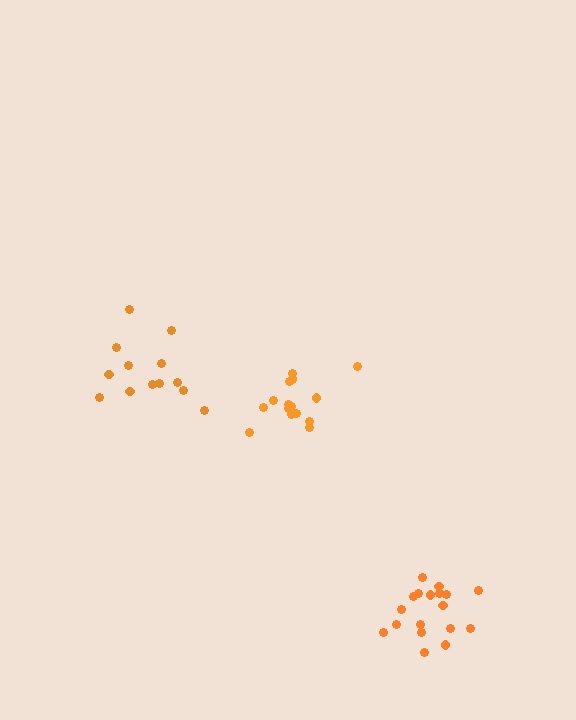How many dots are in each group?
Group 1: 16 dots, Group 2: 13 dots, Group 3: 18 dots (47 total).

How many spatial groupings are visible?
There are 3 spatial groupings.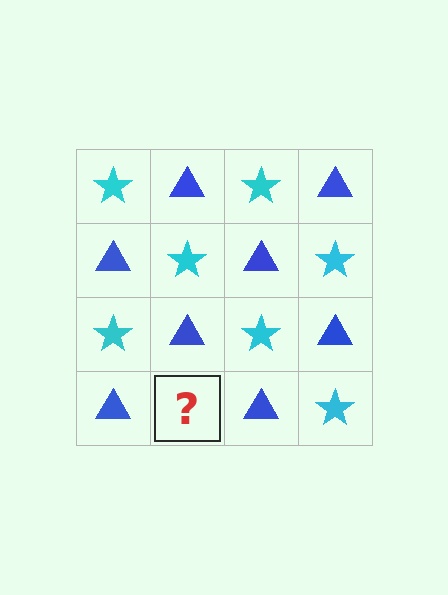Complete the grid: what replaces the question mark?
The question mark should be replaced with a cyan star.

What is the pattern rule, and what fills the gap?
The rule is that it alternates cyan star and blue triangle in a checkerboard pattern. The gap should be filled with a cyan star.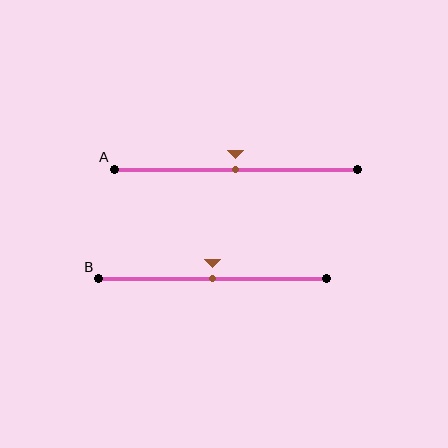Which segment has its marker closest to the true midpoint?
Segment A has its marker closest to the true midpoint.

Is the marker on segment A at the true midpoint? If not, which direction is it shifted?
Yes, the marker on segment A is at the true midpoint.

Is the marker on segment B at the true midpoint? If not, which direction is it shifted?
Yes, the marker on segment B is at the true midpoint.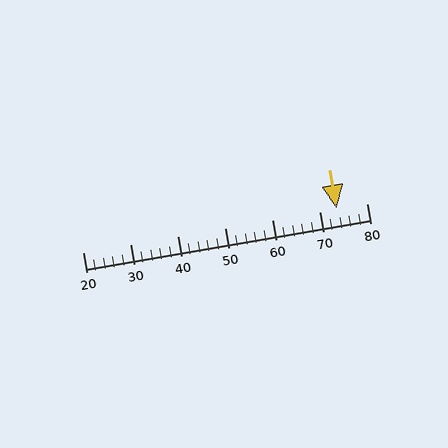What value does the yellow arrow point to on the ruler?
The yellow arrow points to approximately 74.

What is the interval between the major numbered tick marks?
The major tick marks are spaced 10 units apart.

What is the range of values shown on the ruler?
The ruler shows values from 20 to 80.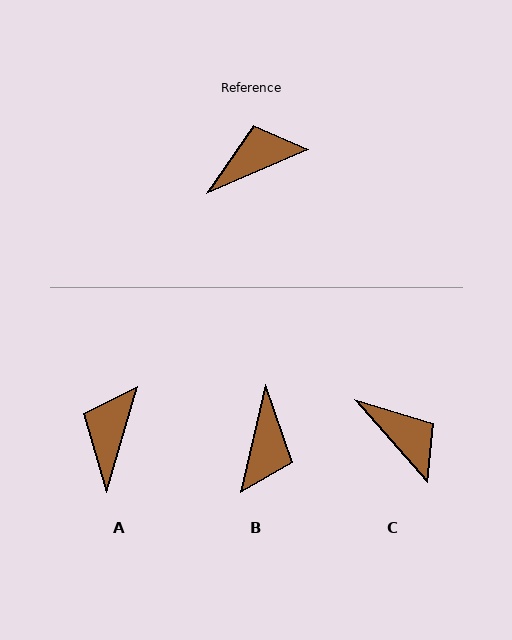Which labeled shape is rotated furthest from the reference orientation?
B, about 126 degrees away.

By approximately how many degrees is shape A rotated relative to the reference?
Approximately 51 degrees counter-clockwise.